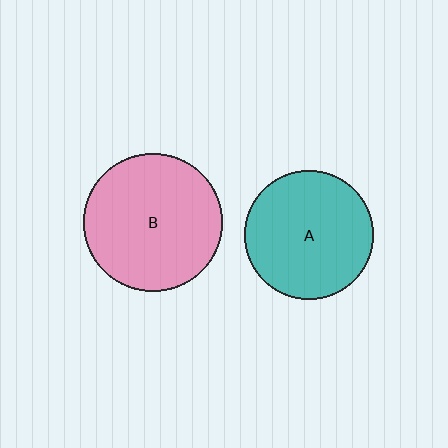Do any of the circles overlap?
No, none of the circles overlap.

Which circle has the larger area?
Circle B (pink).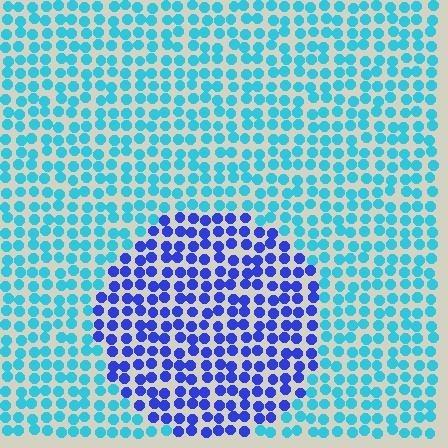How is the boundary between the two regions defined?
The boundary is defined purely by a slight shift in hue (about 48 degrees). Spacing, size, and orientation are identical on both sides.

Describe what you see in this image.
The image is filled with small cyan elements in a uniform arrangement. A circle-shaped region is visible where the elements are tinted to a slightly different hue, forming a subtle color boundary.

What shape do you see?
I see a circle.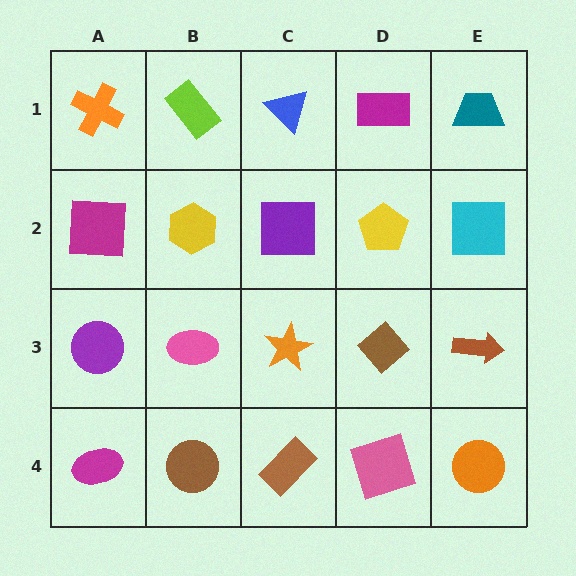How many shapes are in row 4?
5 shapes.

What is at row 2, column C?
A purple square.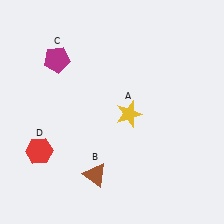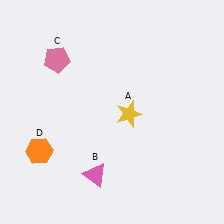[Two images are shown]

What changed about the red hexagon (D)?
In Image 1, D is red. In Image 2, it changed to orange.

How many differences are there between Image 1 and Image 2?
There are 3 differences between the two images.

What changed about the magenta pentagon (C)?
In Image 1, C is magenta. In Image 2, it changed to pink.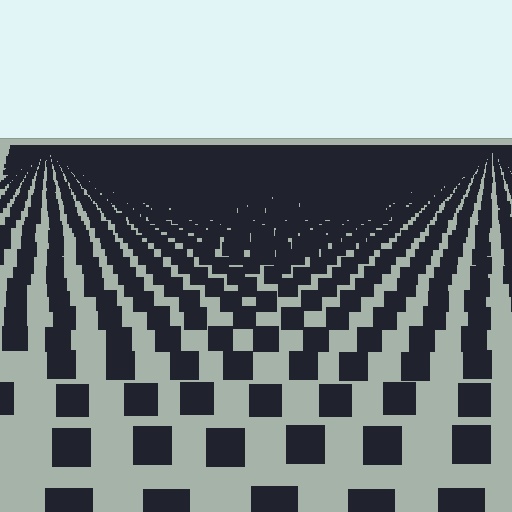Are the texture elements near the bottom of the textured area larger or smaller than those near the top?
Larger. Near the bottom, elements are closer to the viewer and appear at a bigger on-screen size.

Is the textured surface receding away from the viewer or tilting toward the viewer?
The surface is receding away from the viewer. Texture elements get smaller and denser toward the top.